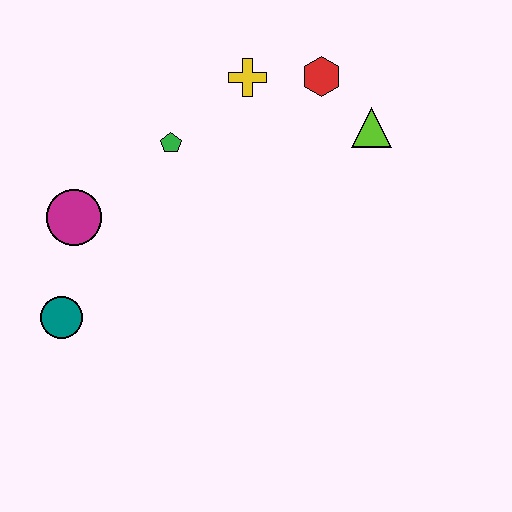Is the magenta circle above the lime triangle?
No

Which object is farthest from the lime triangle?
The teal circle is farthest from the lime triangle.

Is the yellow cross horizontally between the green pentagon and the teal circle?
No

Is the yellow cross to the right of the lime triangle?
No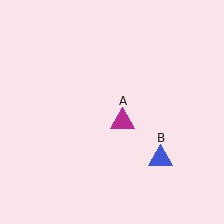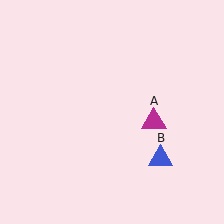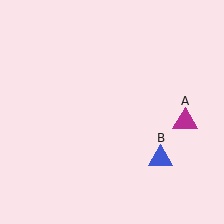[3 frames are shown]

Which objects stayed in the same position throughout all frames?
Blue triangle (object B) remained stationary.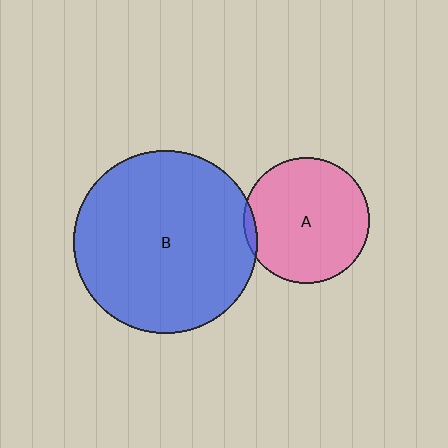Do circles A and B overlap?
Yes.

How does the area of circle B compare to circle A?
Approximately 2.1 times.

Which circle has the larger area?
Circle B (blue).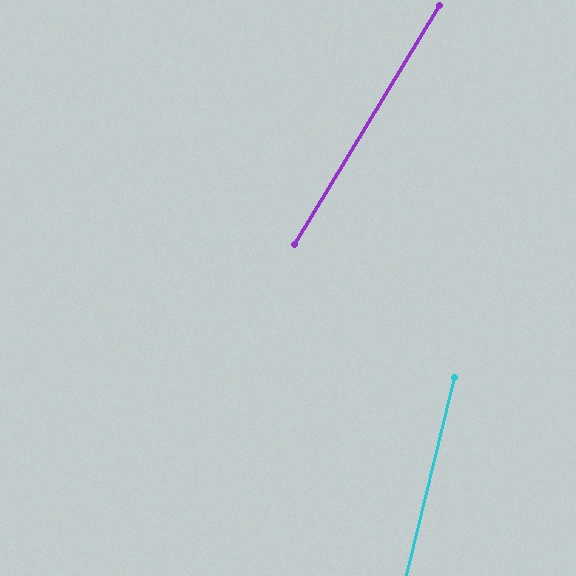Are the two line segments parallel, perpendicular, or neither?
Neither parallel nor perpendicular — they differ by about 18°.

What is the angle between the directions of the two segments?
Approximately 18 degrees.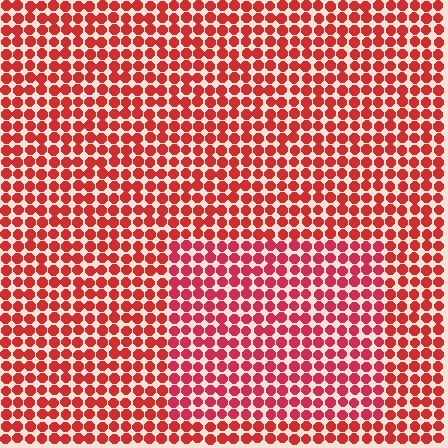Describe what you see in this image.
The image is filled with small red elements in a uniform arrangement. A rectangle-shaped region is visible where the elements are tinted to a slightly different hue, forming a subtle color boundary.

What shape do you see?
I see a rectangle.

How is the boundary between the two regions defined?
The boundary is defined purely by a slight shift in hue (about 15 degrees). Spacing, size, and orientation are identical on both sides.